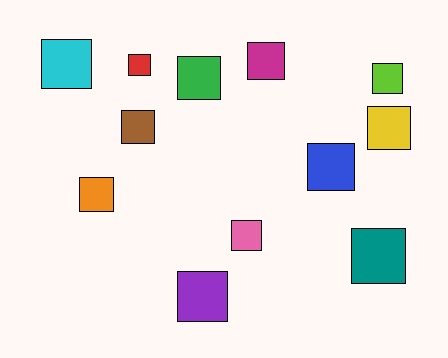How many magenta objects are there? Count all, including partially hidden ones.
There is 1 magenta object.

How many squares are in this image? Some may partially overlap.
There are 12 squares.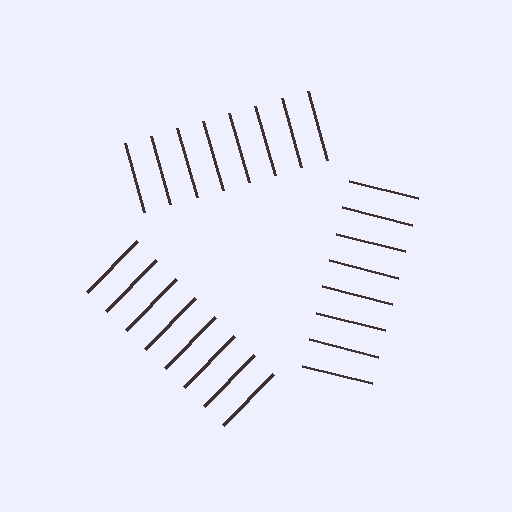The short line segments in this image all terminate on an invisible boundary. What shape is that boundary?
An illusory triangle — the line segments terminate on its edges but no continuous stroke is drawn.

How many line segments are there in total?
24 — 8 along each of the 3 edges.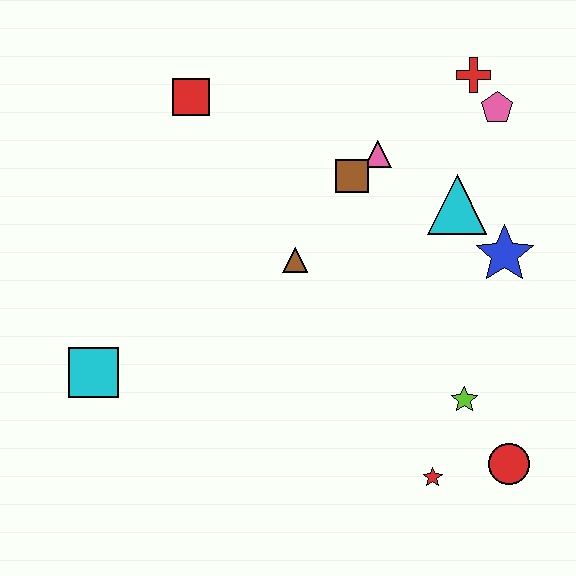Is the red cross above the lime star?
Yes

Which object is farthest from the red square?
The red circle is farthest from the red square.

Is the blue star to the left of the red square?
No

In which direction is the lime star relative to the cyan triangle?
The lime star is below the cyan triangle.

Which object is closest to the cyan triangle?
The blue star is closest to the cyan triangle.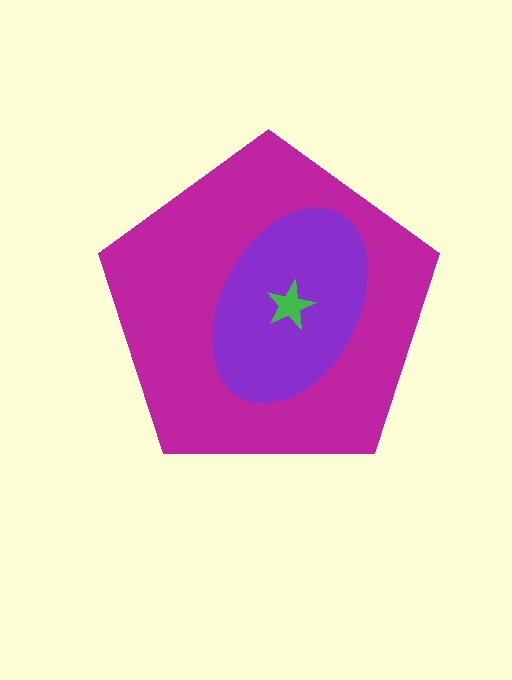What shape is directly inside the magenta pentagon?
The purple ellipse.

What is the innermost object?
The green star.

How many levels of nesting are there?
3.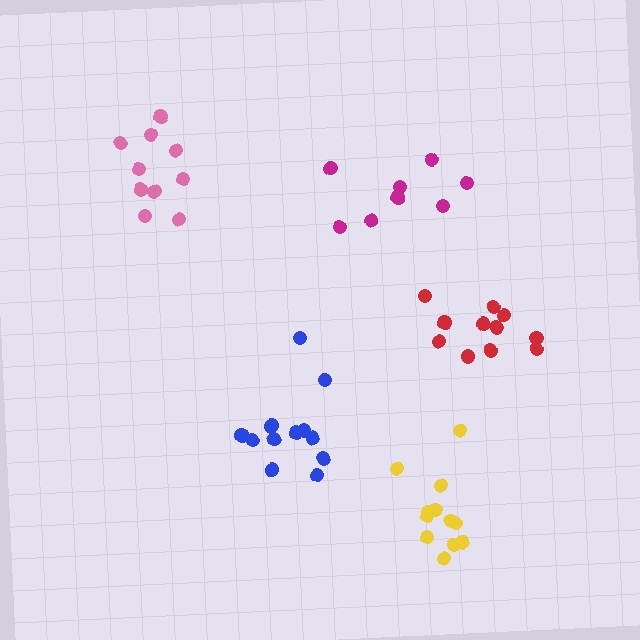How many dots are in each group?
Group 1: 11 dots, Group 2: 12 dots, Group 3: 12 dots, Group 4: 8 dots, Group 5: 10 dots (53 total).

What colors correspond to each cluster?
The clusters are colored: red, blue, yellow, magenta, pink.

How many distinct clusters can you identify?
There are 5 distinct clusters.